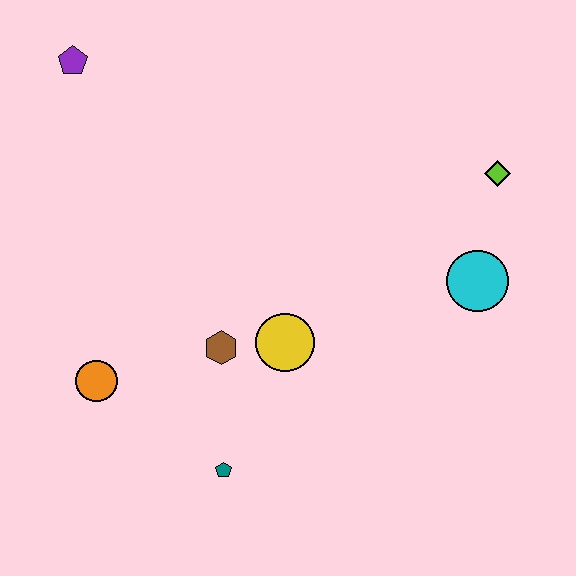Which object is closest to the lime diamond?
The cyan circle is closest to the lime diamond.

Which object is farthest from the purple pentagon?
The cyan circle is farthest from the purple pentagon.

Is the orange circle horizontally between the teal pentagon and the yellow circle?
No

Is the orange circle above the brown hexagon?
No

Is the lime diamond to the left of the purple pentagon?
No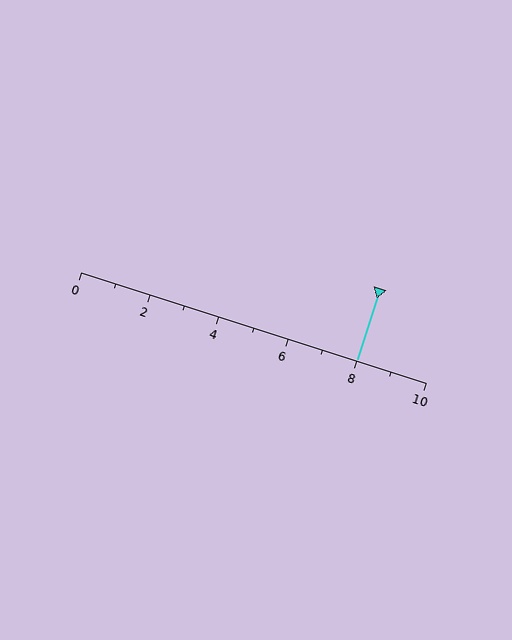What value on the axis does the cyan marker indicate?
The marker indicates approximately 8.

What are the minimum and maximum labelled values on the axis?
The axis runs from 0 to 10.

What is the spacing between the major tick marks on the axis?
The major ticks are spaced 2 apart.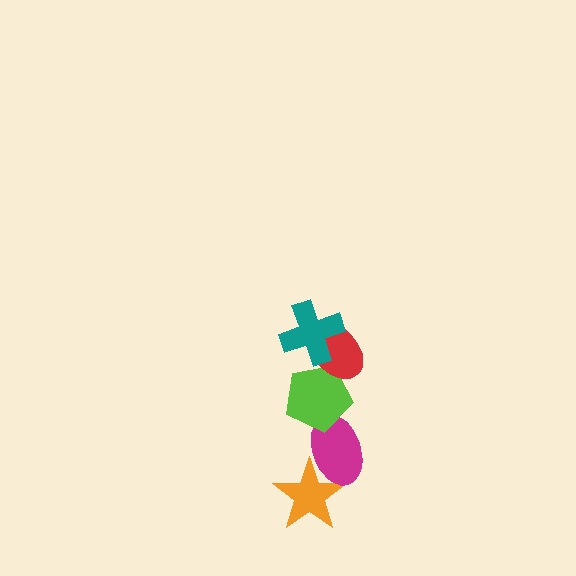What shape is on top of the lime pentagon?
The red ellipse is on top of the lime pentagon.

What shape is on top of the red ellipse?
The teal cross is on top of the red ellipse.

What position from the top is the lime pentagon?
The lime pentagon is 3rd from the top.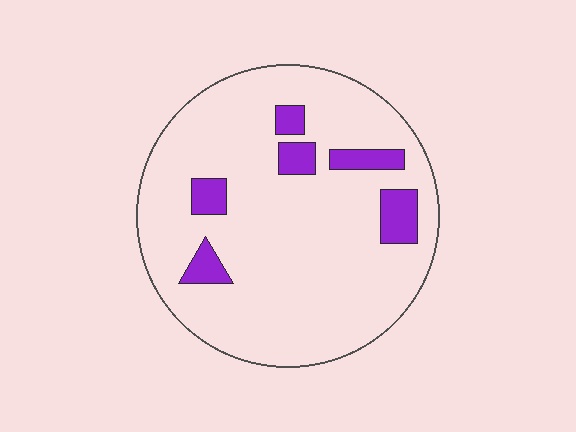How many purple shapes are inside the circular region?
6.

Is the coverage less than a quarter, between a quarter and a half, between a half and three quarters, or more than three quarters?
Less than a quarter.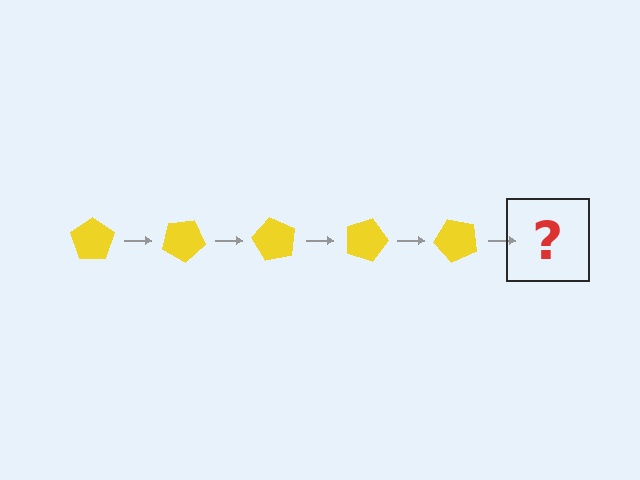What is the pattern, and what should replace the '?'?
The pattern is that the pentagon rotates 30 degrees each step. The '?' should be a yellow pentagon rotated 150 degrees.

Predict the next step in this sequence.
The next step is a yellow pentagon rotated 150 degrees.